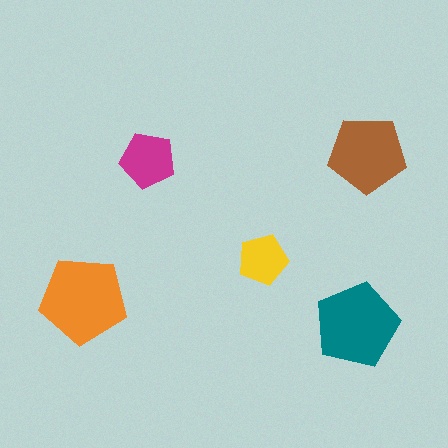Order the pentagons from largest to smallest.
the orange one, the teal one, the brown one, the magenta one, the yellow one.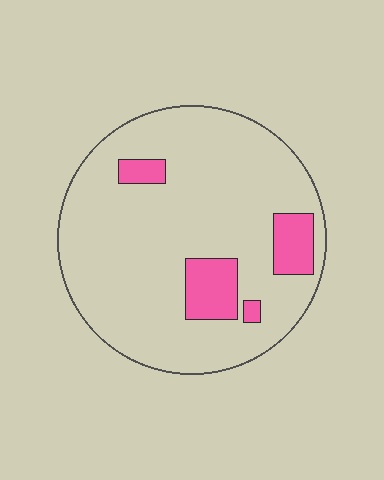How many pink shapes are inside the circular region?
4.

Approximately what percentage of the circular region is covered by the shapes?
Approximately 15%.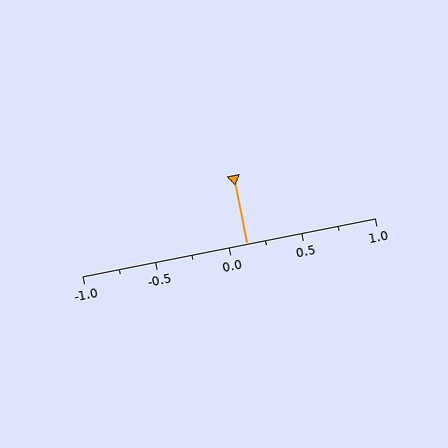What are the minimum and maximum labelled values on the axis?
The axis runs from -1.0 to 1.0.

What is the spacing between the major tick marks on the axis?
The major ticks are spaced 0.5 apart.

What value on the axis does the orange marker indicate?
The marker indicates approximately 0.12.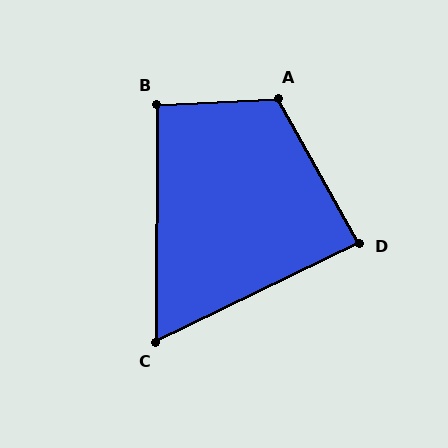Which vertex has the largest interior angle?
A, at approximately 116 degrees.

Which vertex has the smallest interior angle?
C, at approximately 64 degrees.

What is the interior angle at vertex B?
Approximately 93 degrees (approximately right).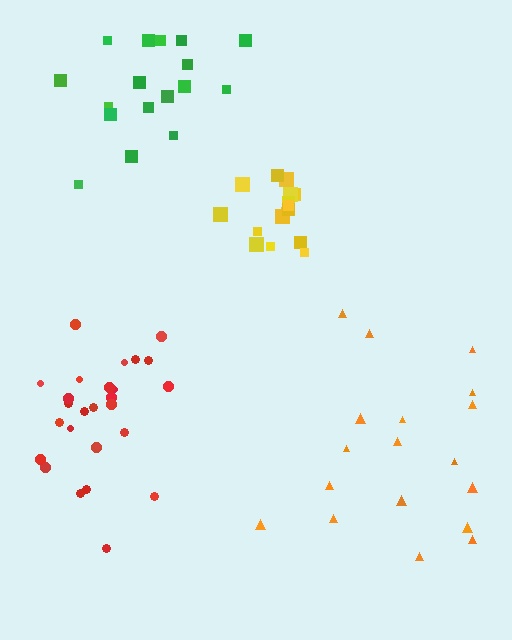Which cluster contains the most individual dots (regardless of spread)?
Red (27).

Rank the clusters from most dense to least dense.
yellow, red, green, orange.